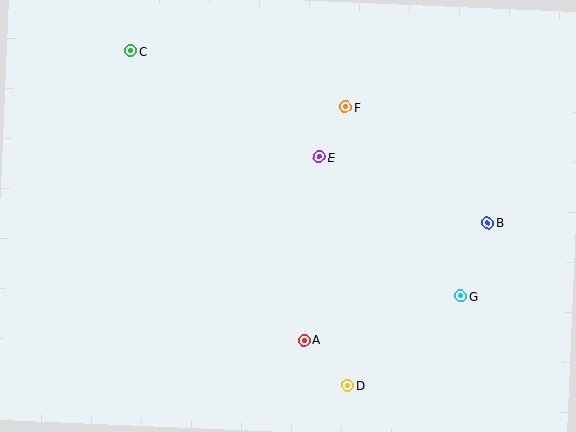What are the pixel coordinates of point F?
Point F is at (345, 107).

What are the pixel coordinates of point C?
Point C is at (130, 51).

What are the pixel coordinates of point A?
Point A is at (304, 340).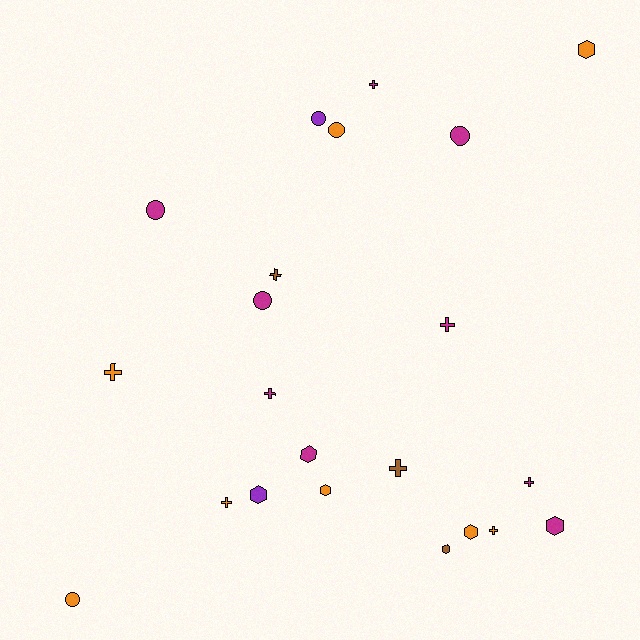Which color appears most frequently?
Magenta, with 9 objects.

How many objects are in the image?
There are 22 objects.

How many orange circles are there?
There are 2 orange circles.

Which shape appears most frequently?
Cross, with 9 objects.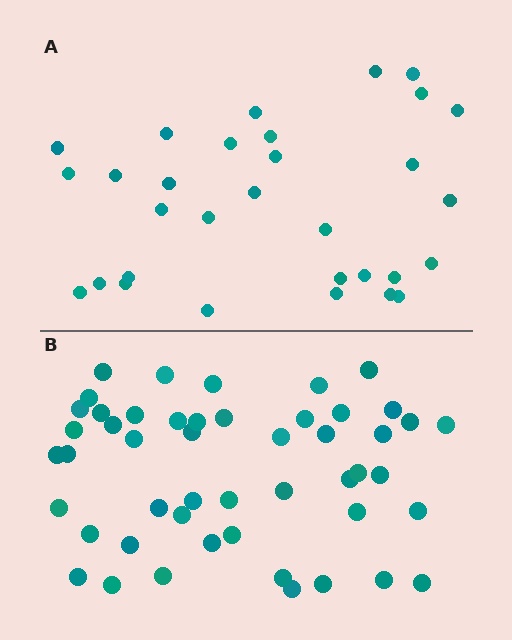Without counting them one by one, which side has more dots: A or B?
Region B (the bottom region) has more dots.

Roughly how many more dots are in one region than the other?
Region B has approximately 20 more dots than region A.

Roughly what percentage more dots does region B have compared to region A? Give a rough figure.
About 60% more.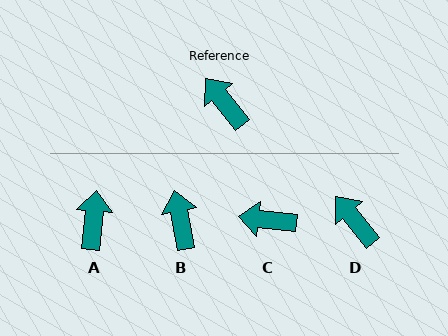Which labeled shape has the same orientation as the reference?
D.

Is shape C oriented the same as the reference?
No, it is off by about 45 degrees.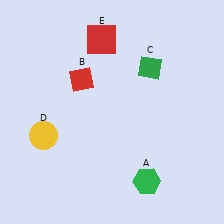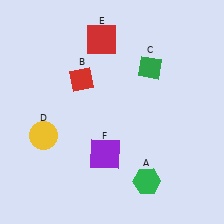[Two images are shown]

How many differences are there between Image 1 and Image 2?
There is 1 difference between the two images.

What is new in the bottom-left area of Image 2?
A purple square (F) was added in the bottom-left area of Image 2.